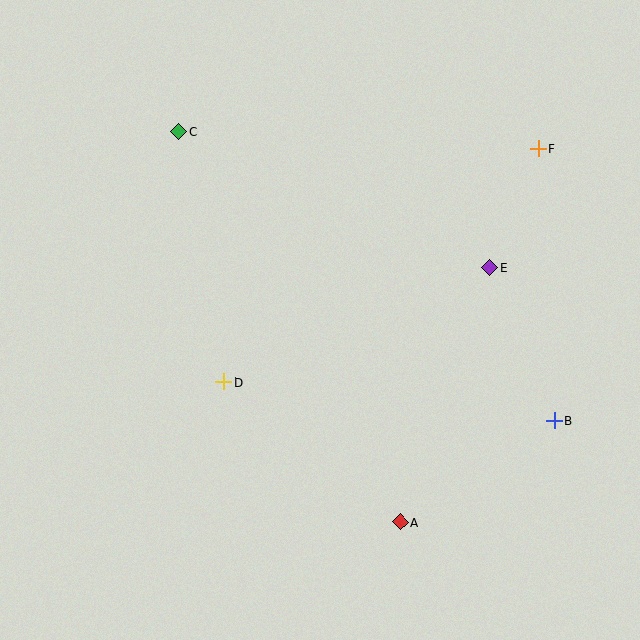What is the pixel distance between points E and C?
The distance between E and C is 339 pixels.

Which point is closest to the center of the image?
Point D at (223, 382) is closest to the center.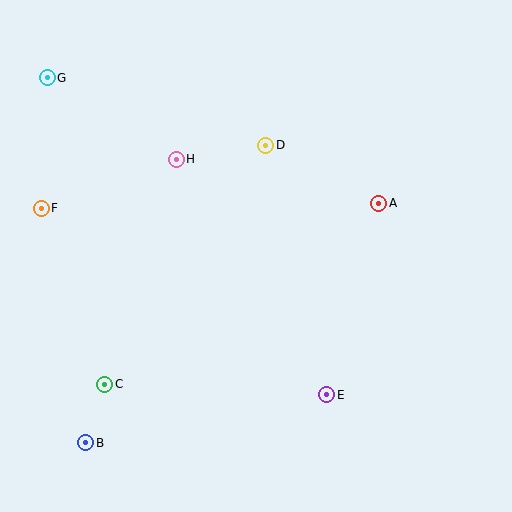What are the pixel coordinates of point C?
Point C is at (105, 384).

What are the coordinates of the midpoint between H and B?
The midpoint between H and B is at (131, 301).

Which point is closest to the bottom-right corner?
Point E is closest to the bottom-right corner.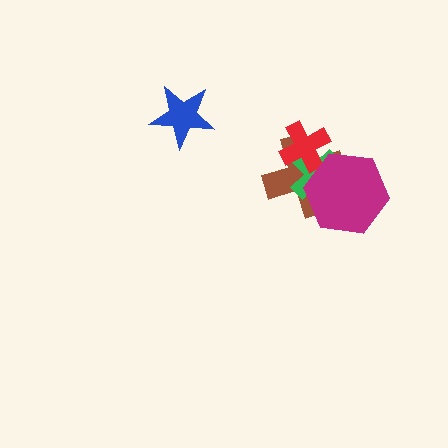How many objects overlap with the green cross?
3 objects overlap with the green cross.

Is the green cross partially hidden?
Yes, it is partially covered by another shape.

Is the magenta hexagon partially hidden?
No, no other shape covers it.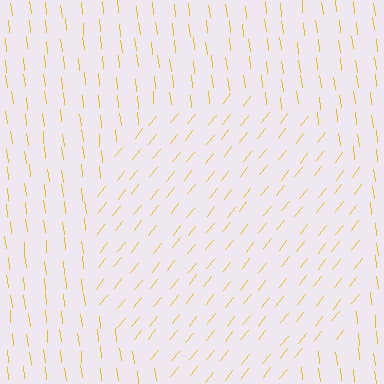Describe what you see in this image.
The image is filled with small yellow line segments. A circle region in the image has lines oriented differently from the surrounding lines, creating a visible texture boundary.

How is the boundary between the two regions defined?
The boundary is defined purely by a change in line orientation (approximately 45 degrees difference). All lines are the same color and thickness.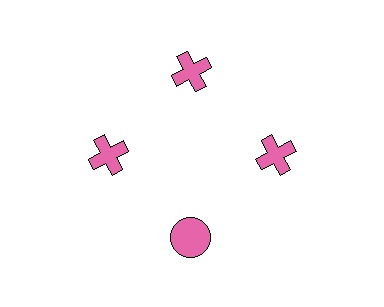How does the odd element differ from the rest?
It has a different shape: circle instead of cross.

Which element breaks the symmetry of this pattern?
The pink circle at roughly the 6 o'clock position breaks the symmetry. All other shapes are pink crosses.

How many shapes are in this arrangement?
There are 4 shapes arranged in a ring pattern.